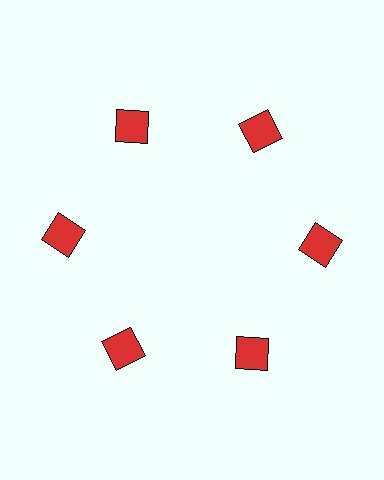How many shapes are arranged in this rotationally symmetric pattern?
There are 6 shapes, arranged in 6 groups of 1.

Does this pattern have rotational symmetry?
Yes, this pattern has 6-fold rotational symmetry. It looks the same after rotating 60 degrees around the center.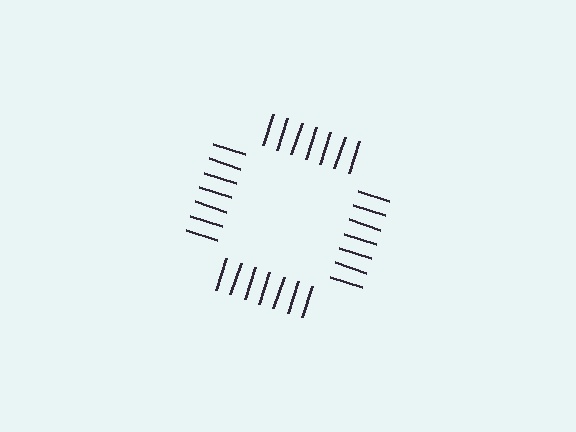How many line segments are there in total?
28 — 7 along each of the 4 edges.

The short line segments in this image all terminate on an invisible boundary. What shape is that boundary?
An illusory square — the line segments terminate on its edges but no continuous stroke is drawn.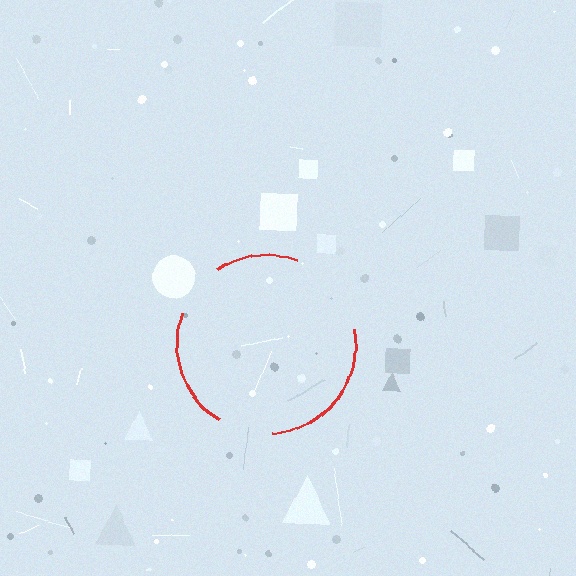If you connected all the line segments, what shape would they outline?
They would outline a circle.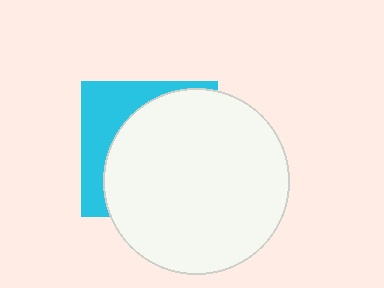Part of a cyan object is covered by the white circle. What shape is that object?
It is a square.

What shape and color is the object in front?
The object in front is a white circle.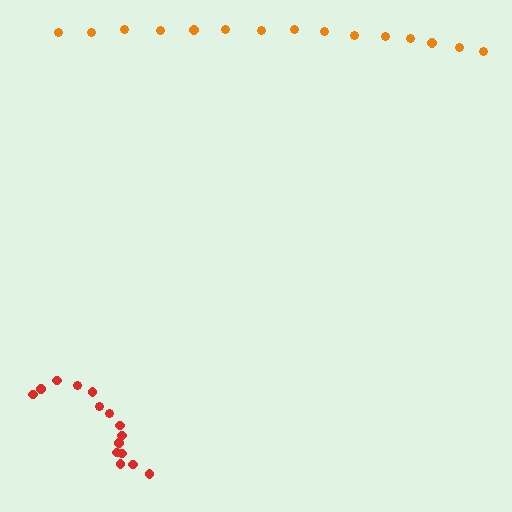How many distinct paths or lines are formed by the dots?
There are 2 distinct paths.